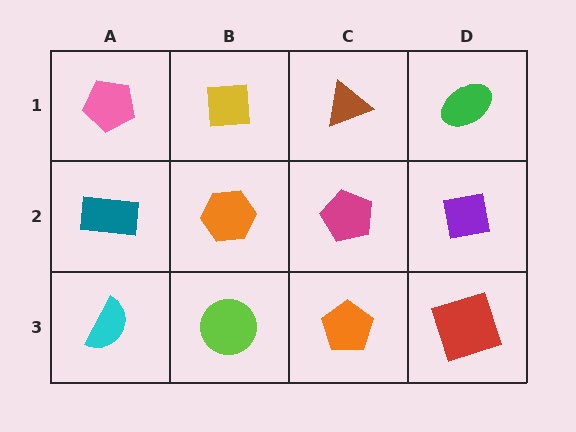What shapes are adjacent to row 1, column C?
A magenta pentagon (row 2, column C), a yellow square (row 1, column B), a green ellipse (row 1, column D).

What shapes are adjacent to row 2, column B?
A yellow square (row 1, column B), a lime circle (row 3, column B), a teal rectangle (row 2, column A), a magenta pentagon (row 2, column C).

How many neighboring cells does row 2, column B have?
4.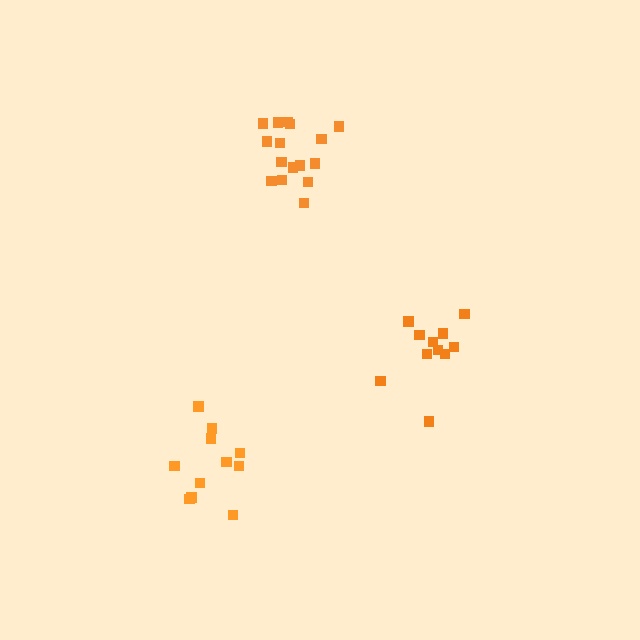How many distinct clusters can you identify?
There are 3 distinct clusters.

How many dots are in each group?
Group 1: 11 dots, Group 2: 11 dots, Group 3: 16 dots (38 total).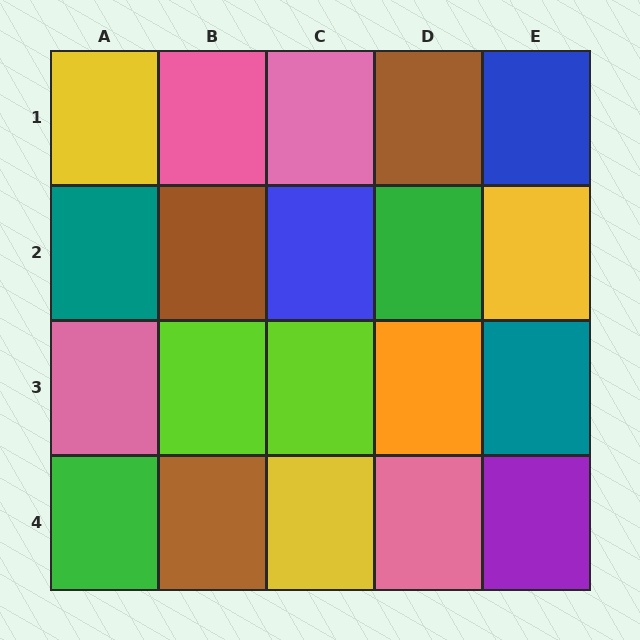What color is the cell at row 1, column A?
Yellow.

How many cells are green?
2 cells are green.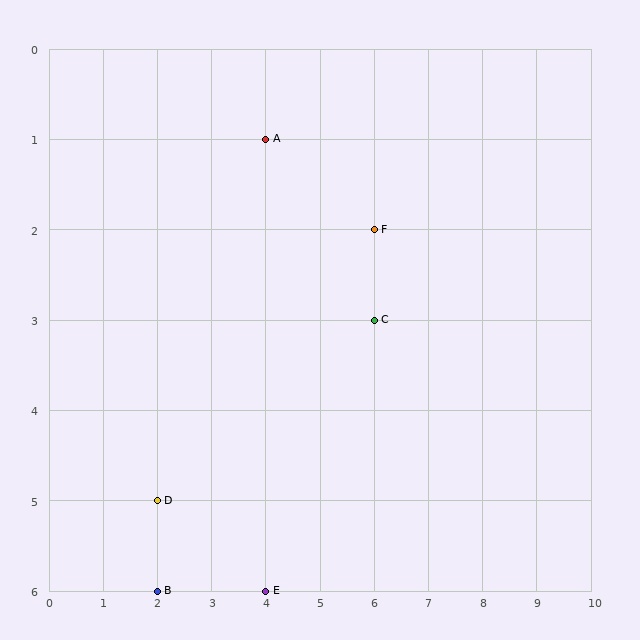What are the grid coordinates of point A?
Point A is at grid coordinates (4, 1).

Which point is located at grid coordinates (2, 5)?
Point D is at (2, 5).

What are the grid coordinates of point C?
Point C is at grid coordinates (6, 3).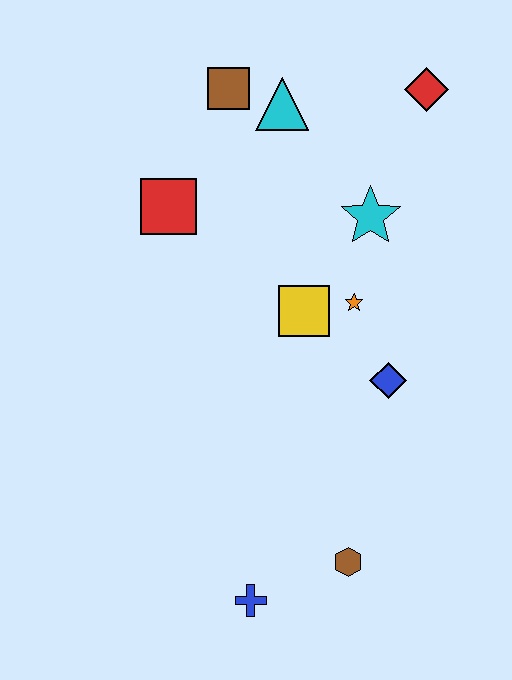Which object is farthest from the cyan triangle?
The blue cross is farthest from the cyan triangle.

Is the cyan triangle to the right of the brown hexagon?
No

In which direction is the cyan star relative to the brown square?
The cyan star is to the right of the brown square.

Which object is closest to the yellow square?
The orange star is closest to the yellow square.